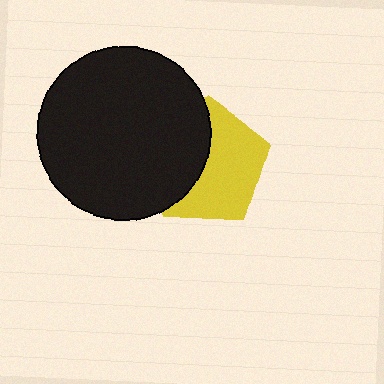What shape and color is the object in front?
The object in front is a black circle.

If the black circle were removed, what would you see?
You would see the complete yellow pentagon.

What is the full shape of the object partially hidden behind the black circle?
The partially hidden object is a yellow pentagon.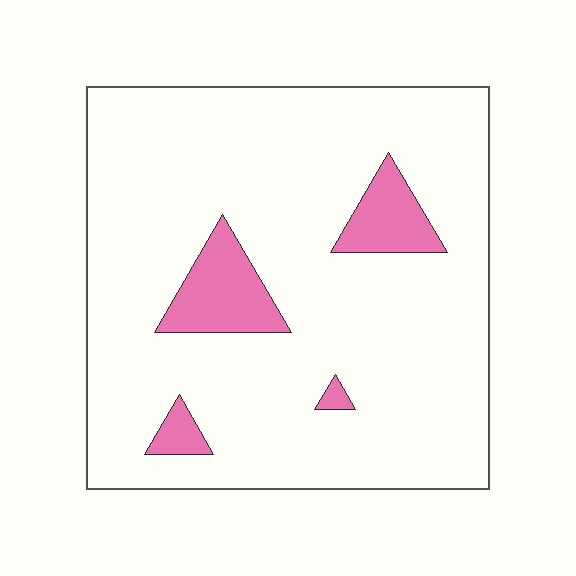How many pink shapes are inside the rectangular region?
4.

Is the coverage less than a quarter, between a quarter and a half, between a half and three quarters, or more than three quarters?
Less than a quarter.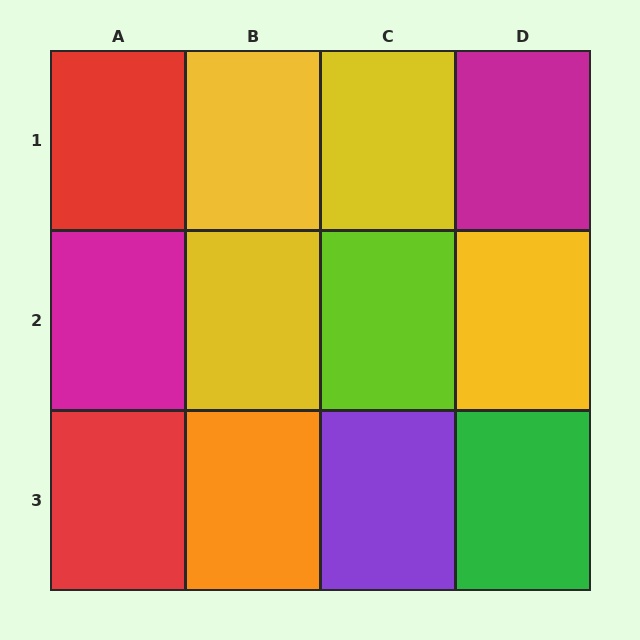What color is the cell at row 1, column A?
Red.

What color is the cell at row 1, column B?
Yellow.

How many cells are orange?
1 cell is orange.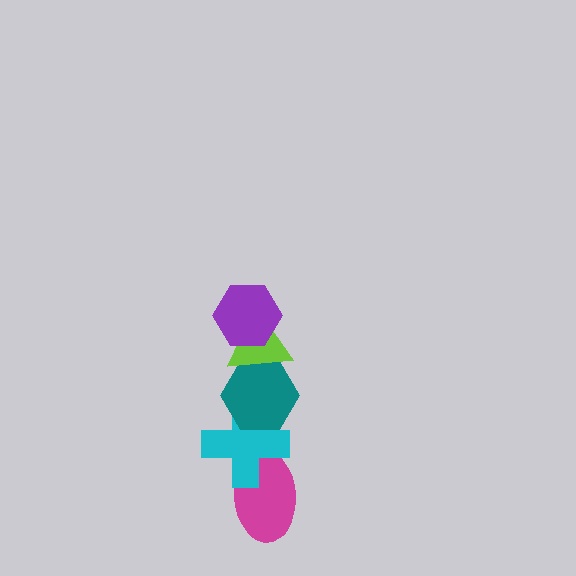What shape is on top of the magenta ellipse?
The cyan cross is on top of the magenta ellipse.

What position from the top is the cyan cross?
The cyan cross is 4th from the top.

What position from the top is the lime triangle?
The lime triangle is 2nd from the top.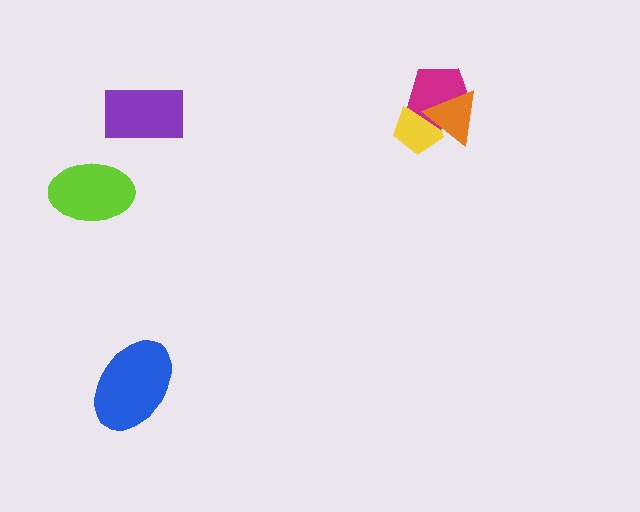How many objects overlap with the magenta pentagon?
2 objects overlap with the magenta pentagon.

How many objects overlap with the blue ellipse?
0 objects overlap with the blue ellipse.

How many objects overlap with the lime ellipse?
0 objects overlap with the lime ellipse.